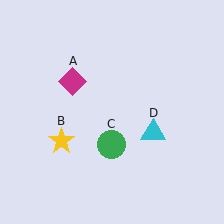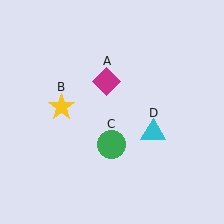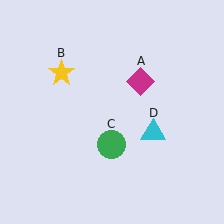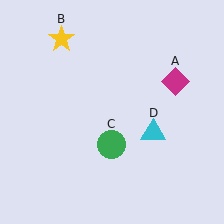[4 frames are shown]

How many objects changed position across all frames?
2 objects changed position: magenta diamond (object A), yellow star (object B).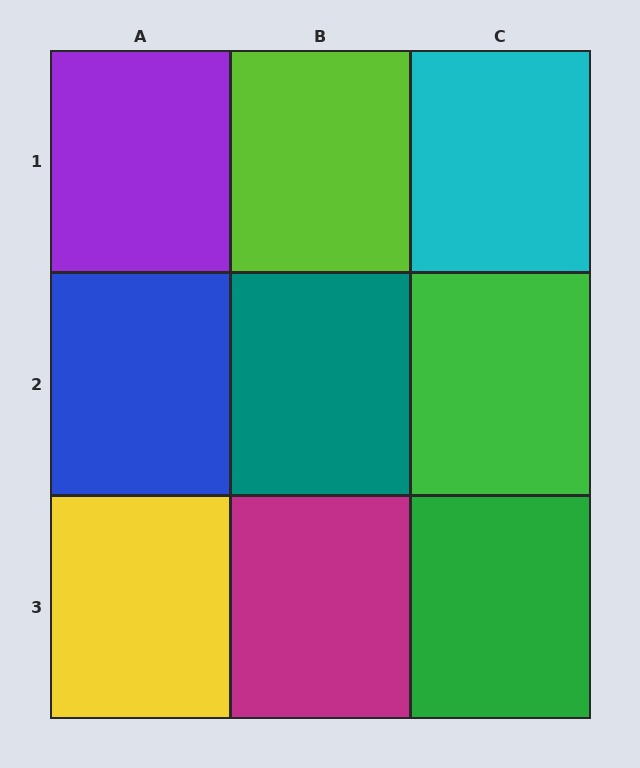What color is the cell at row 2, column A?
Blue.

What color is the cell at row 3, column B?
Magenta.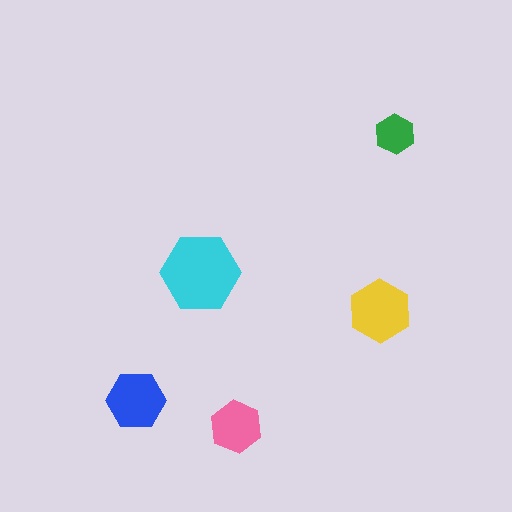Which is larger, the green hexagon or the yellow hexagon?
The yellow one.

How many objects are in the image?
There are 5 objects in the image.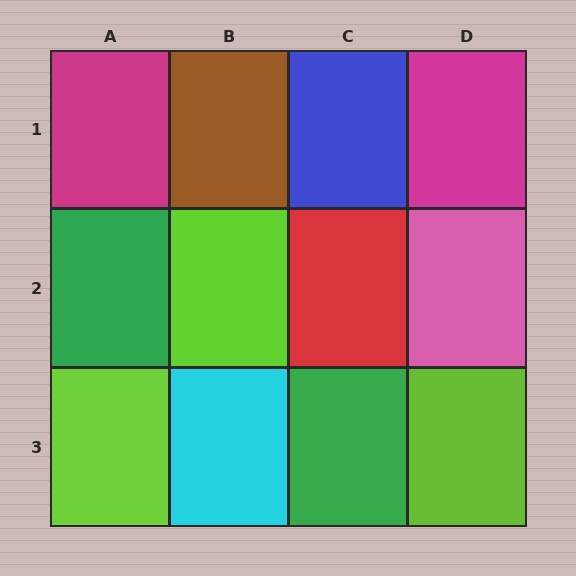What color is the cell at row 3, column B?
Cyan.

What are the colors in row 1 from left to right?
Magenta, brown, blue, magenta.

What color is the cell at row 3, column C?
Green.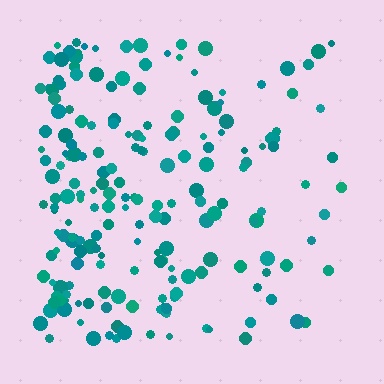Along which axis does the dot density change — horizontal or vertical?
Horizontal.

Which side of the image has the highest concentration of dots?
The left.